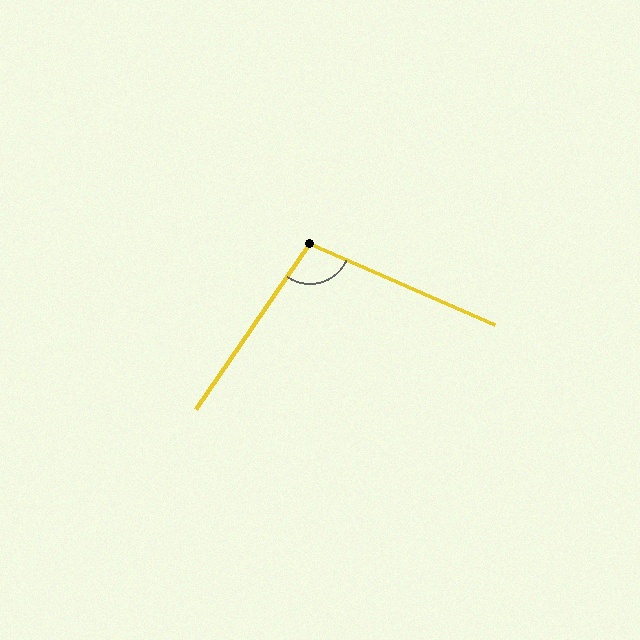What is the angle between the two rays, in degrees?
Approximately 101 degrees.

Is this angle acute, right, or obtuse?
It is obtuse.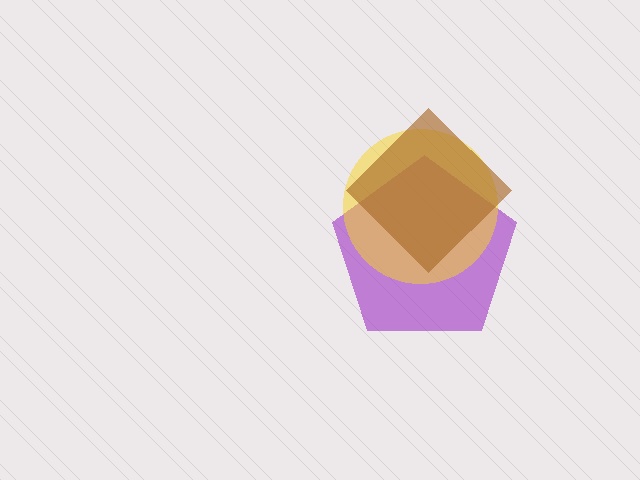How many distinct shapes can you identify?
There are 3 distinct shapes: a purple pentagon, a yellow circle, a brown diamond.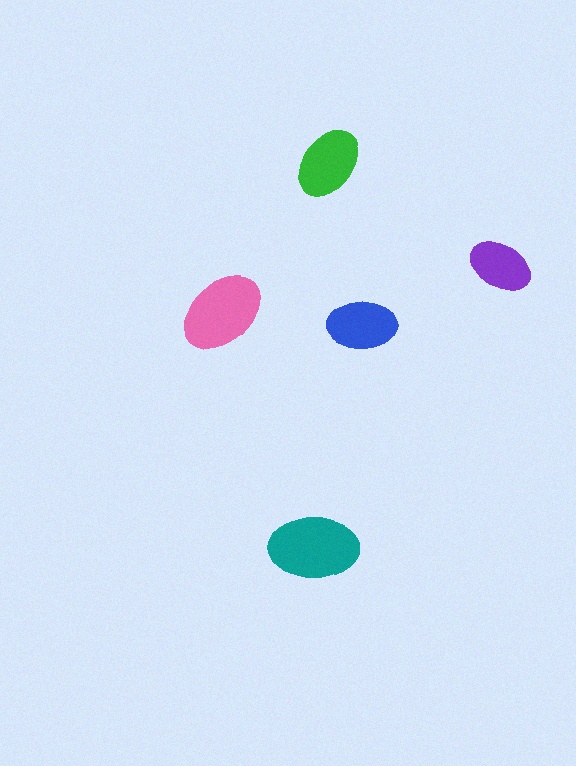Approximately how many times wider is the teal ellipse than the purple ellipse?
About 1.5 times wider.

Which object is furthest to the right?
The purple ellipse is rightmost.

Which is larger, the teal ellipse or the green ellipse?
The teal one.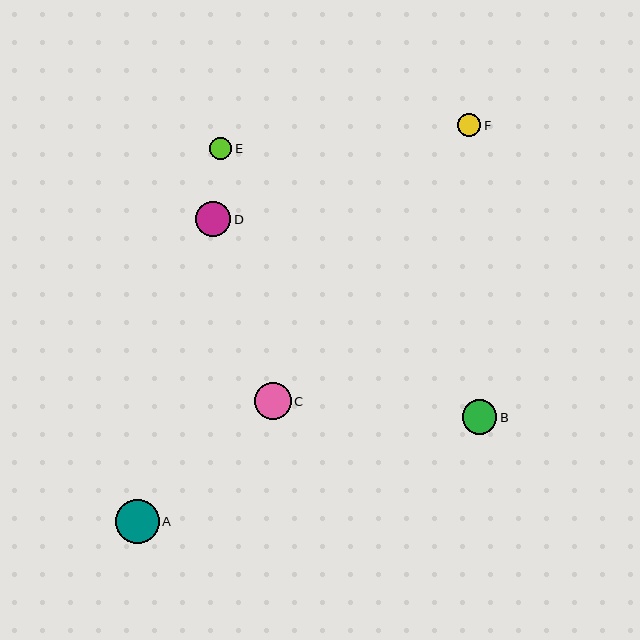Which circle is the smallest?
Circle E is the smallest with a size of approximately 22 pixels.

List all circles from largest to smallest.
From largest to smallest: A, C, D, B, F, E.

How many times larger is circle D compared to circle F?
Circle D is approximately 1.5 times the size of circle F.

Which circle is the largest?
Circle A is the largest with a size of approximately 43 pixels.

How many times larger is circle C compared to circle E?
Circle C is approximately 1.7 times the size of circle E.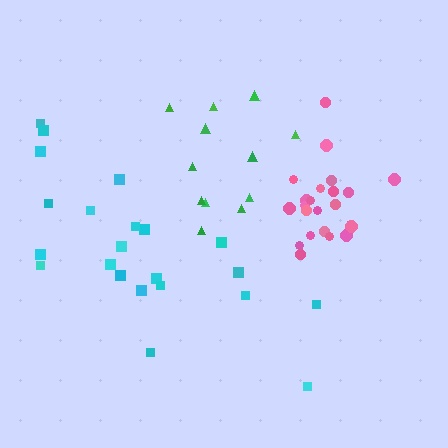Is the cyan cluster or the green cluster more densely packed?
Green.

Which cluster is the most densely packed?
Pink.